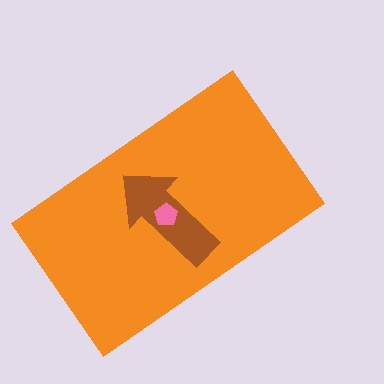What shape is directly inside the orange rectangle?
The brown arrow.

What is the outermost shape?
The orange rectangle.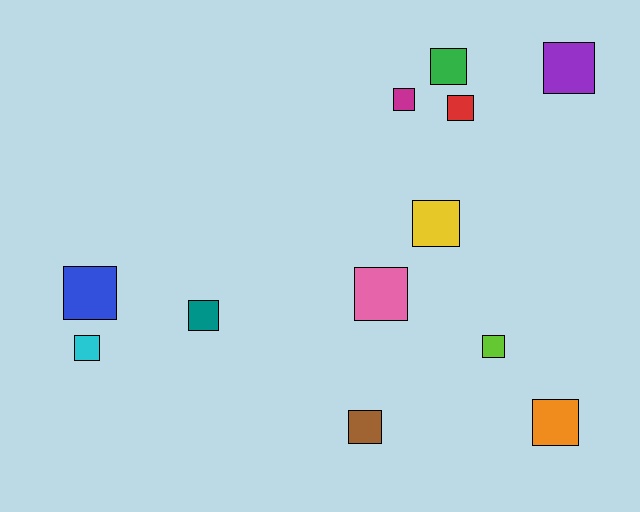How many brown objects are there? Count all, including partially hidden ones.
There is 1 brown object.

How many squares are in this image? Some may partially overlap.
There are 12 squares.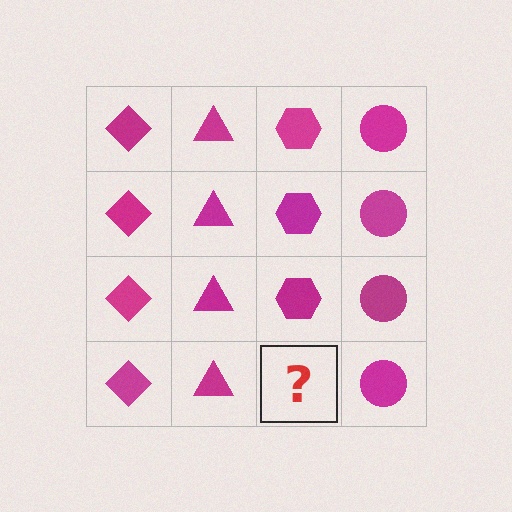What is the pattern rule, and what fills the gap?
The rule is that each column has a consistent shape. The gap should be filled with a magenta hexagon.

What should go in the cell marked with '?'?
The missing cell should contain a magenta hexagon.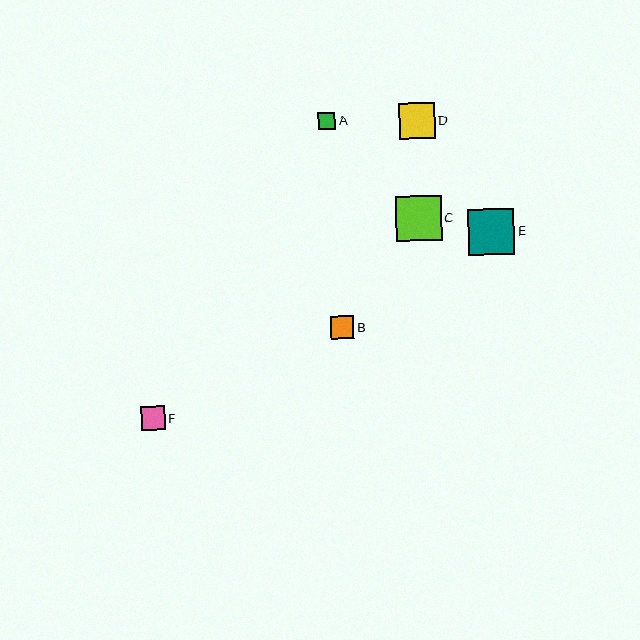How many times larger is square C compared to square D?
Square C is approximately 1.3 times the size of square D.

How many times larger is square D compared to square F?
Square D is approximately 1.5 times the size of square F.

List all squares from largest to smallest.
From largest to smallest: E, C, D, F, B, A.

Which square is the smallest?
Square A is the smallest with a size of approximately 17 pixels.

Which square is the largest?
Square E is the largest with a size of approximately 46 pixels.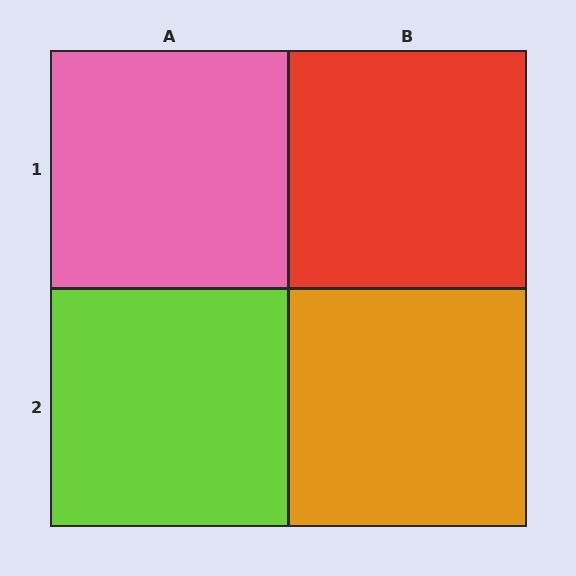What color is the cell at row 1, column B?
Red.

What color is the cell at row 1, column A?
Pink.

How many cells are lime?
1 cell is lime.